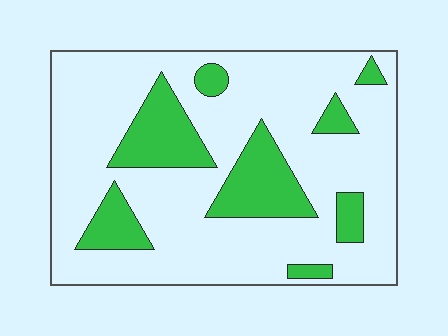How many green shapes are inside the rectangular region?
8.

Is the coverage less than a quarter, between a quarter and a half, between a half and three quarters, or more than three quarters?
Less than a quarter.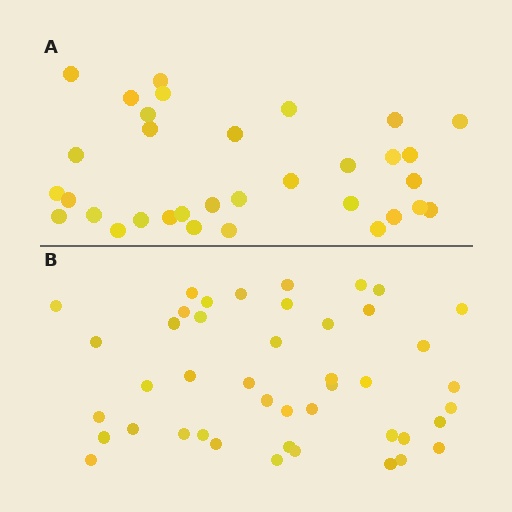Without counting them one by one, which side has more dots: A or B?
Region B (the bottom region) has more dots.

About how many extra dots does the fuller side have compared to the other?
Region B has roughly 12 or so more dots than region A.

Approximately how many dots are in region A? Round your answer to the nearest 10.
About 30 dots. (The exact count is 33, which rounds to 30.)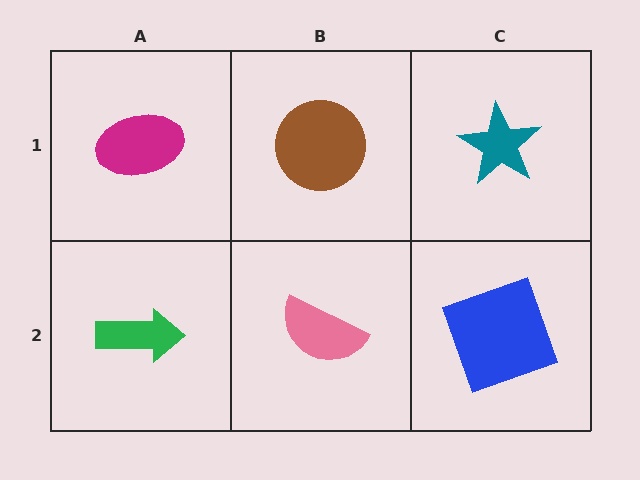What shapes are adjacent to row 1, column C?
A blue square (row 2, column C), a brown circle (row 1, column B).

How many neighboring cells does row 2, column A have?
2.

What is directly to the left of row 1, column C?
A brown circle.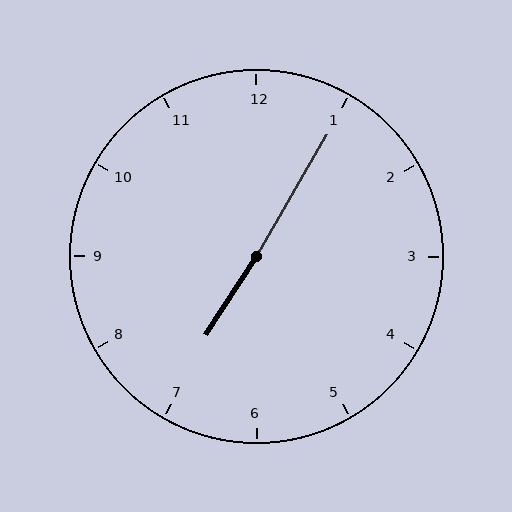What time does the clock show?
7:05.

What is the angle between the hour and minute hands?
Approximately 178 degrees.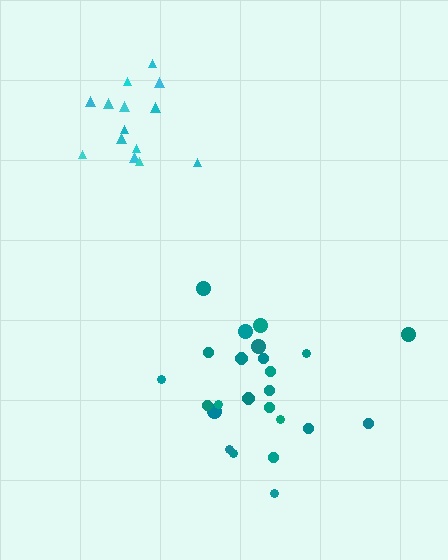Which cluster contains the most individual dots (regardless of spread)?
Teal (24).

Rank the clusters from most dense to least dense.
cyan, teal.